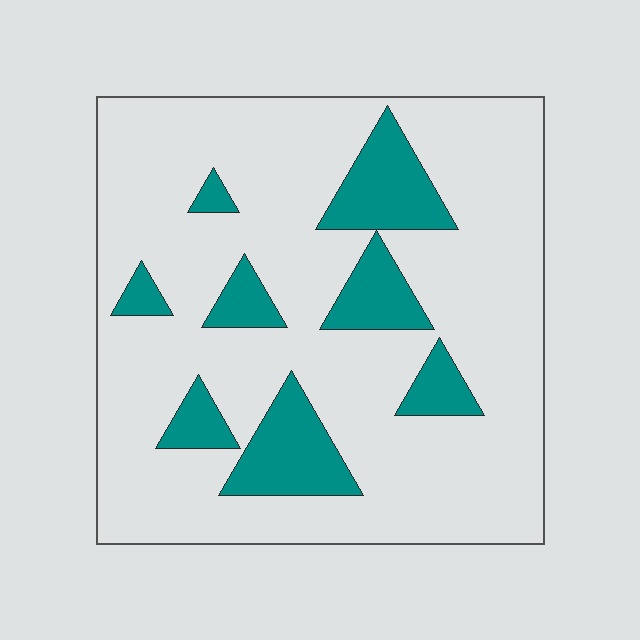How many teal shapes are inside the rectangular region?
8.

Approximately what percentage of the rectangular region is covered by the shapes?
Approximately 20%.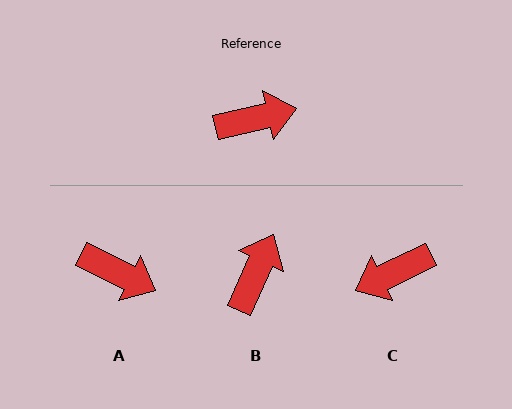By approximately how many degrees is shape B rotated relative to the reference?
Approximately 52 degrees counter-clockwise.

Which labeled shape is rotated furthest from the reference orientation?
C, about 167 degrees away.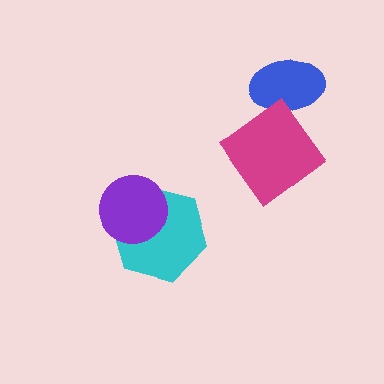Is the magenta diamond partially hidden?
No, no other shape covers it.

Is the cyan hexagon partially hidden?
Yes, it is partially covered by another shape.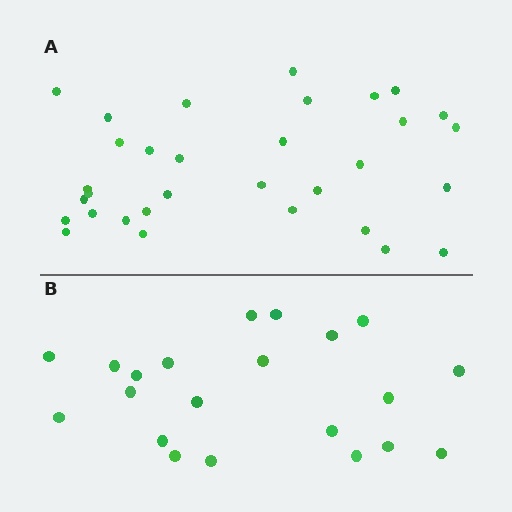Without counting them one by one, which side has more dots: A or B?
Region A (the top region) has more dots.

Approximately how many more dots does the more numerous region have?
Region A has roughly 12 or so more dots than region B.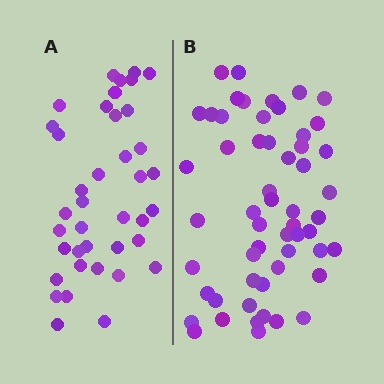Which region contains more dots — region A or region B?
Region B (the right region) has more dots.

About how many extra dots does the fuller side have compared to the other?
Region B has approximately 15 more dots than region A.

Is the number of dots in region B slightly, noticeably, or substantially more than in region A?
Region B has noticeably more, but not dramatically so. The ratio is roughly 1.4 to 1.